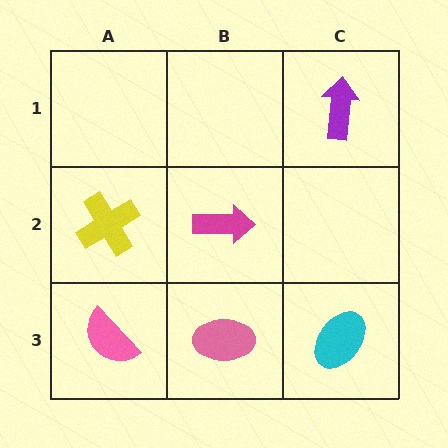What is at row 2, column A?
A yellow cross.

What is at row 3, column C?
A cyan ellipse.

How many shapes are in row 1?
1 shape.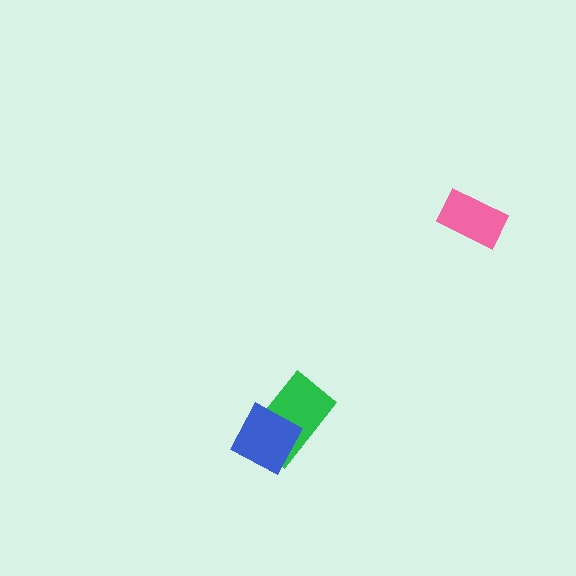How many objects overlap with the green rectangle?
1 object overlaps with the green rectangle.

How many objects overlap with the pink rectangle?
0 objects overlap with the pink rectangle.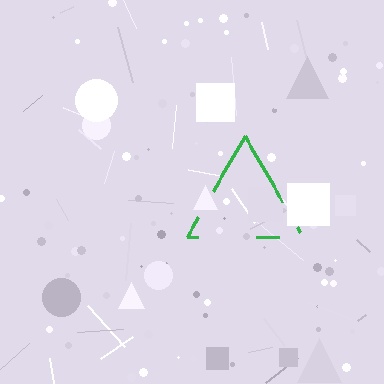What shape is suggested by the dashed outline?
The dashed outline suggests a triangle.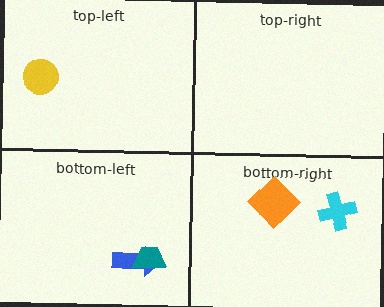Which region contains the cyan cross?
The bottom-right region.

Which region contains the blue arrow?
The bottom-left region.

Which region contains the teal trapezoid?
The bottom-left region.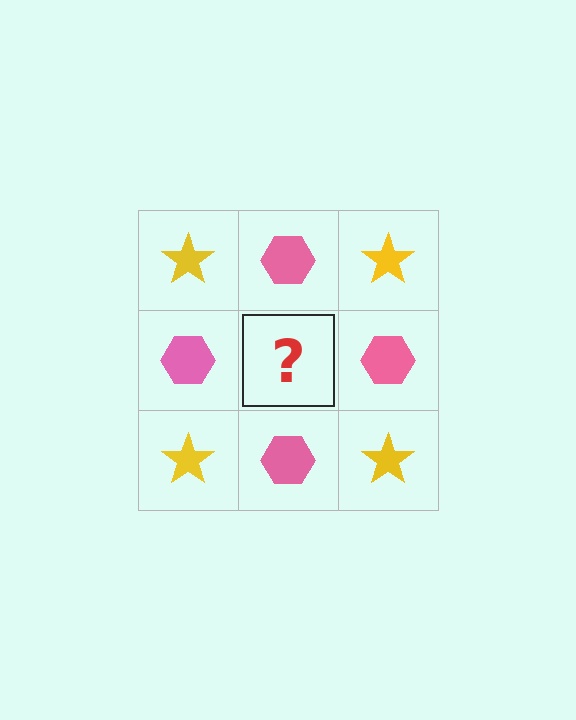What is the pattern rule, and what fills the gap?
The rule is that it alternates yellow star and pink hexagon in a checkerboard pattern. The gap should be filled with a yellow star.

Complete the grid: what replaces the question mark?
The question mark should be replaced with a yellow star.